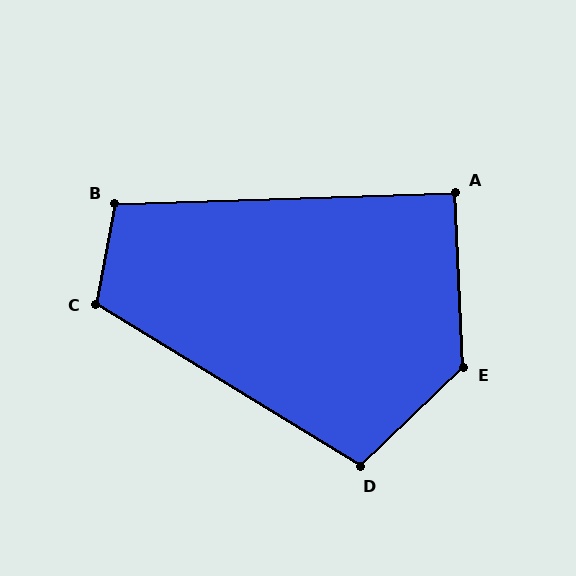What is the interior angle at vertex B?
Approximately 102 degrees (obtuse).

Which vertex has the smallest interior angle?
A, at approximately 91 degrees.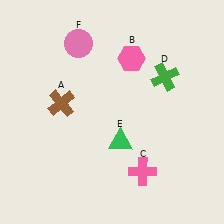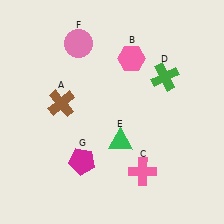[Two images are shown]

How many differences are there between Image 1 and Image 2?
There is 1 difference between the two images.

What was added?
A magenta pentagon (G) was added in Image 2.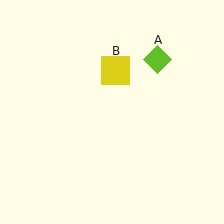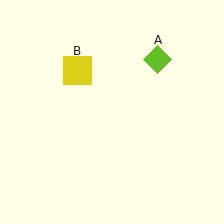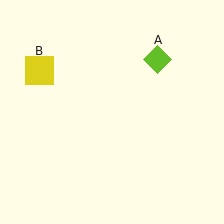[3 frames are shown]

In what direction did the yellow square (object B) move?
The yellow square (object B) moved left.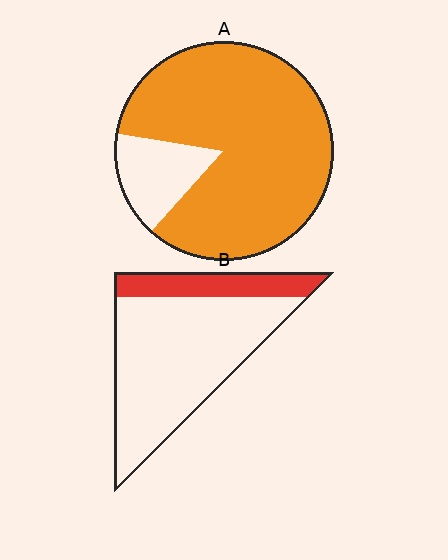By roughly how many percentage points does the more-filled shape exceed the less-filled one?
By roughly 65 percentage points (A over B).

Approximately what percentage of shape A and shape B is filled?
A is approximately 85% and B is approximately 20%.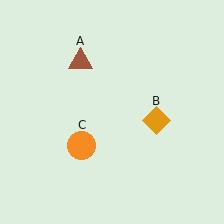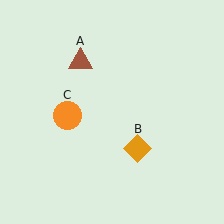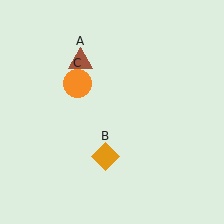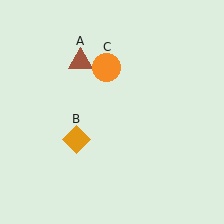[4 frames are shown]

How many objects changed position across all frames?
2 objects changed position: orange diamond (object B), orange circle (object C).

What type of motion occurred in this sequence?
The orange diamond (object B), orange circle (object C) rotated clockwise around the center of the scene.